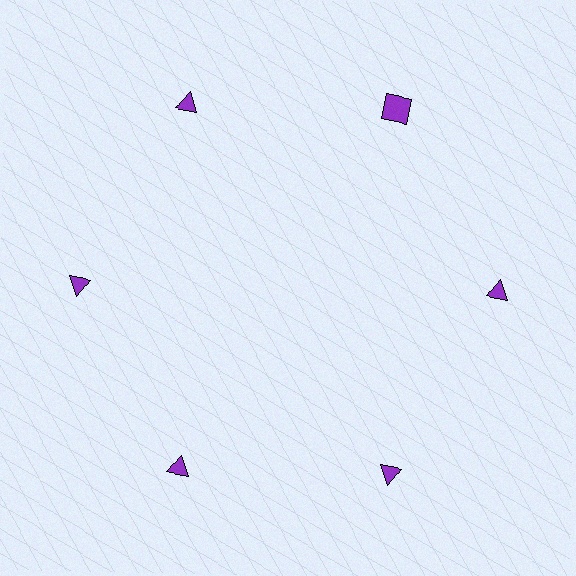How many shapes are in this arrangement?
There are 6 shapes arranged in a ring pattern.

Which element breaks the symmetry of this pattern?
The purple square at roughly the 1 o'clock position breaks the symmetry. All other shapes are purple triangles.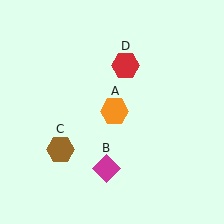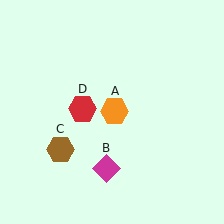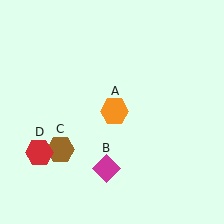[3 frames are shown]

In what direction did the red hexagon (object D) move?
The red hexagon (object D) moved down and to the left.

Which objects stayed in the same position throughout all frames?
Orange hexagon (object A) and magenta diamond (object B) and brown hexagon (object C) remained stationary.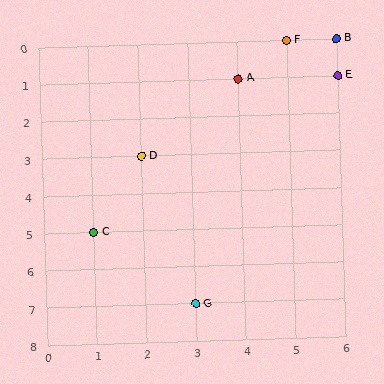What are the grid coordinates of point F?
Point F is at grid coordinates (5, 0).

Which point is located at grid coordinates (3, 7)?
Point G is at (3, 7).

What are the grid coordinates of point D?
Point D is at grid coordinates (2, 3).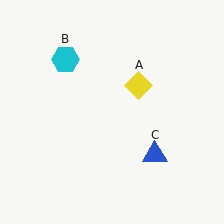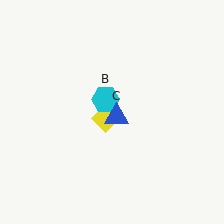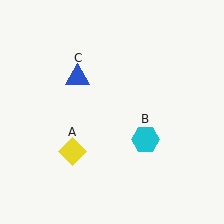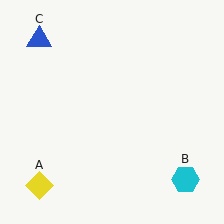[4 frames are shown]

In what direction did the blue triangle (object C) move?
The blue triangle (object C) moved up and to the left.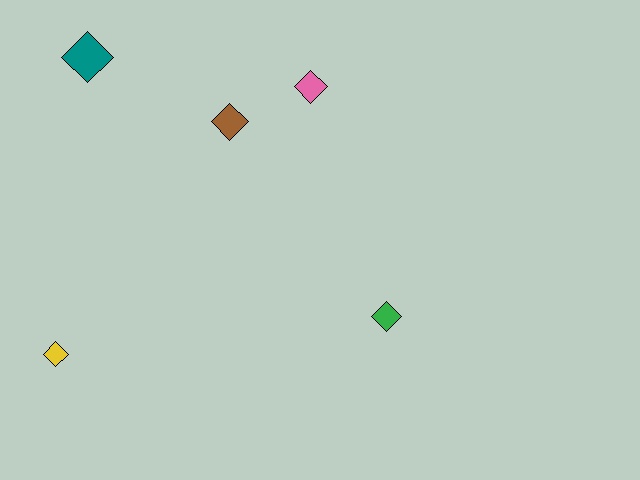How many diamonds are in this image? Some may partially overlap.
There are 5 diamonds.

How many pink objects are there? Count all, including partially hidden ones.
There is 1 pink object.